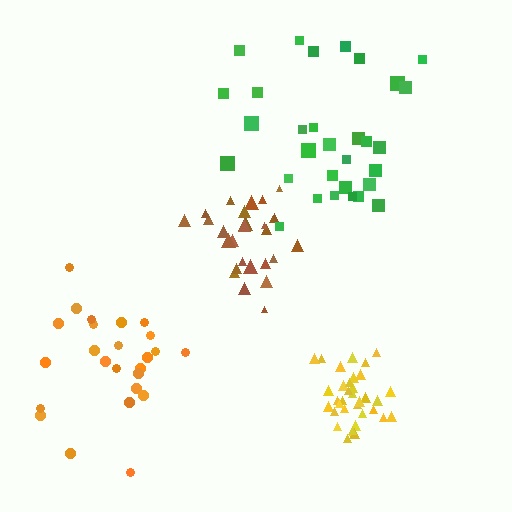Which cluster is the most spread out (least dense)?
Orange.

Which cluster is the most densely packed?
Yellow.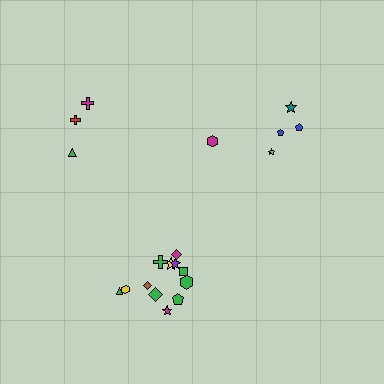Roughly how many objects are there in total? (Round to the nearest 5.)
Roughly 20 objects in total.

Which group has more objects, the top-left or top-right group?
The top-right group.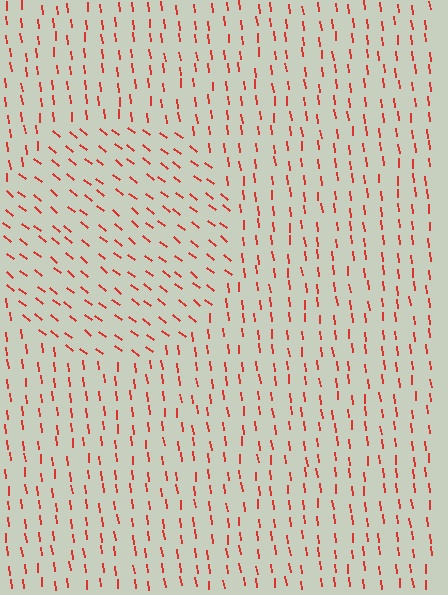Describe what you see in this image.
The image is filled with small red line segments. A circle region in the image has lines oriented differently from the surrounding lines, creating a visible texture boundary.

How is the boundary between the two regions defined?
The boundary is defined purely by a change in line orientation (approximately 45 degrees difference). All lines are the same color and thickness.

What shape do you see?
I see a circle.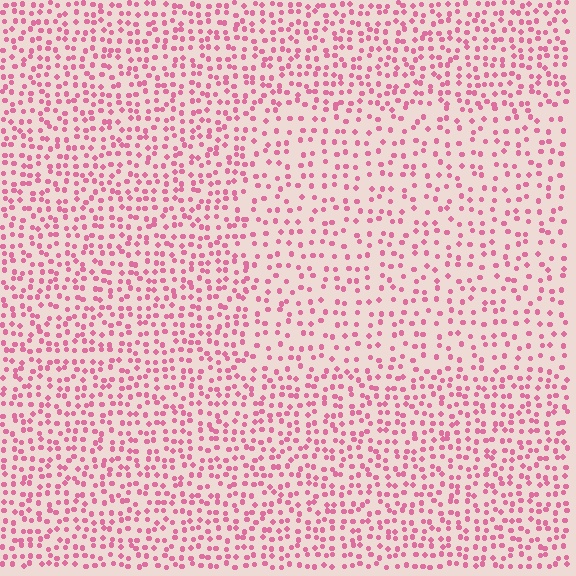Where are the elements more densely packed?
The elements are more densely packed outside the rectangle boundary.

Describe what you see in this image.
The image contains small pink elements arranged at two different densities. A rectangle-shaped region is visible where the elements are less densely packed than the surrounding area.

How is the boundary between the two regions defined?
The boundary is defined by a change in element density (approximately 1.6x ratio). All elements are the same color, size, and shape.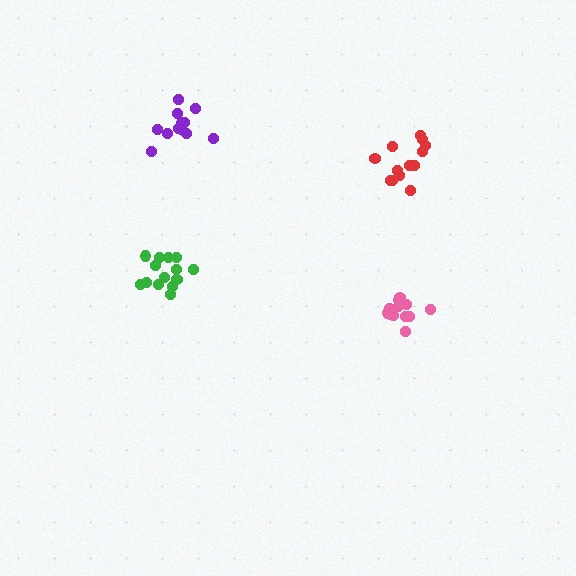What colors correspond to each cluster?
The clusters are colored: purple, pink, green, red.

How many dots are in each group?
Group 1: 13 dots, Group 2: 12 dots, Group 3: 14 dots, Group 4: 13 dots (52 total).